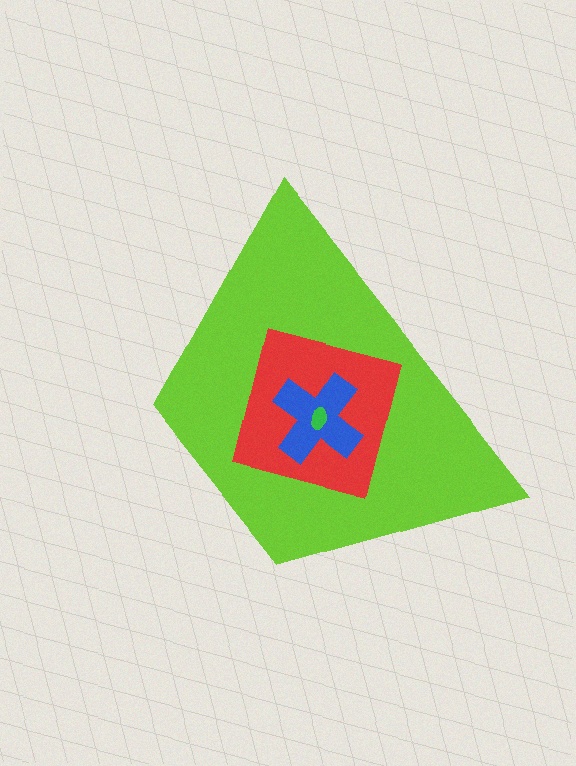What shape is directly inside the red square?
The blue cross.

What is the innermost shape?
The green ellipse.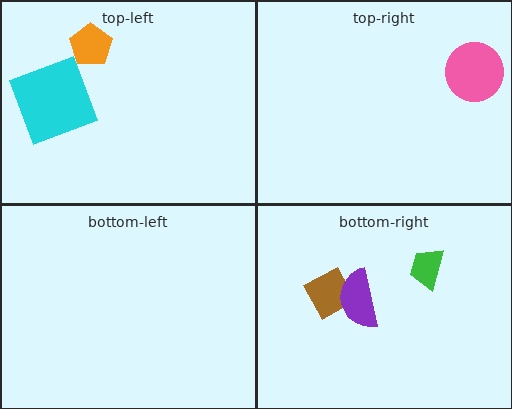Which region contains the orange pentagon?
The top-left region.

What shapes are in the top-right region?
The pink circle.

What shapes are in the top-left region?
The cyan square, the orange pentagon.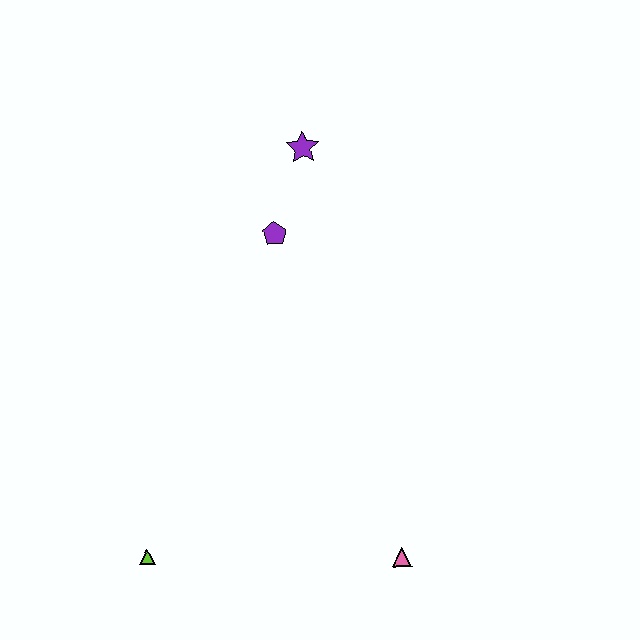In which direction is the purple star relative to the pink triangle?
The purple star is above the pink triangle.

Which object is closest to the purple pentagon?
The purple star is closest to the purple pentagon.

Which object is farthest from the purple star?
The lime triangle is farthest from the purple star.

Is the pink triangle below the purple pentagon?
Yes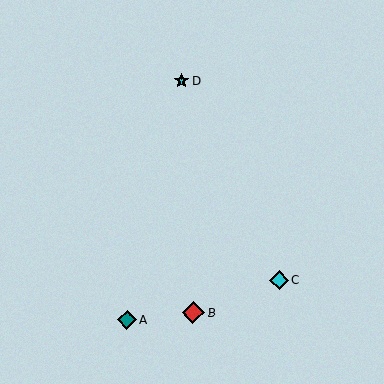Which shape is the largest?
The red diamond (labeled B) is the largest.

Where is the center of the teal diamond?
The center of the teal diamond is at (127, 319).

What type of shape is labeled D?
Shape D is a cyan star.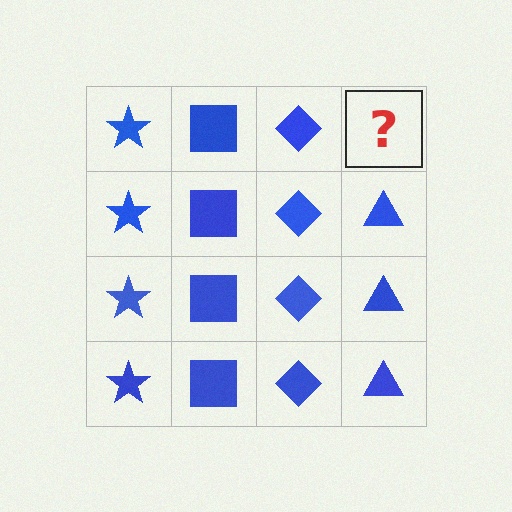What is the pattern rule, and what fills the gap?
The rule is that each column has a consistent shape. The gap should be filled with a blue triangle.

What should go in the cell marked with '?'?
The missing cell should contain a blue triangle.